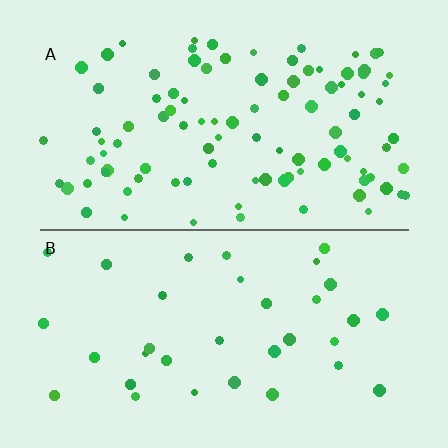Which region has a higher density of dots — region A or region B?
A (the top).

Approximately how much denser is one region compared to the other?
Approximately 2.9× — region A over region B.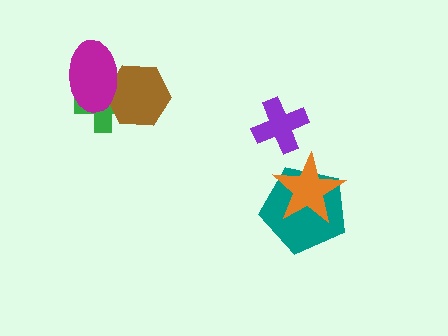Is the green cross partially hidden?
Yes, it is partially covered by another shape.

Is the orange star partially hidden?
No, no other shape covers it.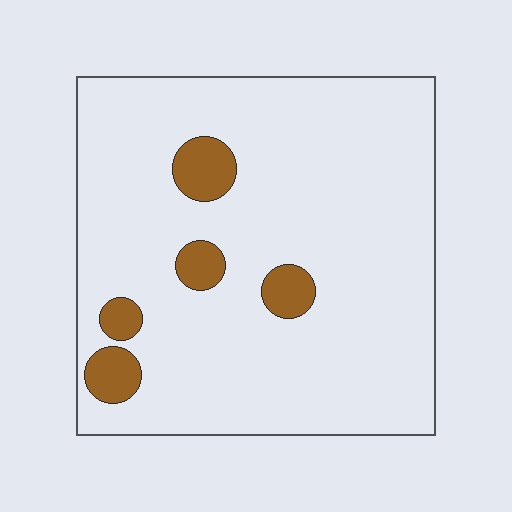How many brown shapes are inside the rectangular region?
5.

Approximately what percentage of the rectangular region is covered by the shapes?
Approximately 10%.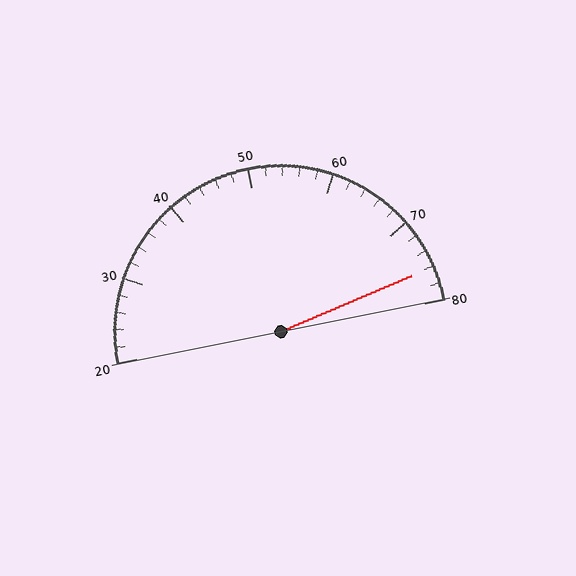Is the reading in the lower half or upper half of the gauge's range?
The reading is in the upper half of the range (20 to 80).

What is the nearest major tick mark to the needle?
The nearest major tick mark is 80.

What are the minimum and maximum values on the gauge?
The gauge ranges from 20 to 80.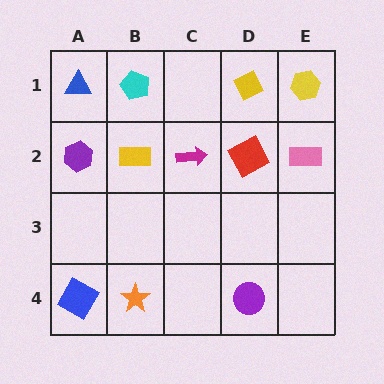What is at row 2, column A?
A purple hexagon.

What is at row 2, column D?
A red square.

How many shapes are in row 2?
5 shapes.